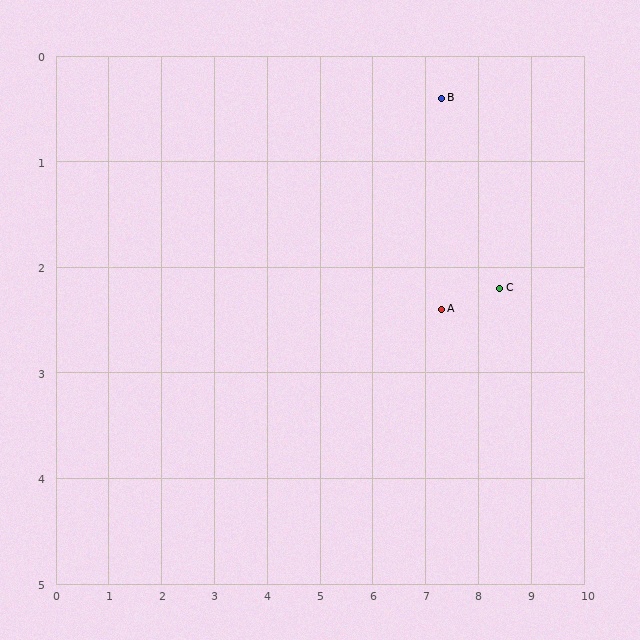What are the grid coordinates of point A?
Point A is at approximately (7.3, 2.4).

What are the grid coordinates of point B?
Point B is at approximately (7.3, 0.4).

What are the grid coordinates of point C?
Point C is at approximately (8.4, 2.2).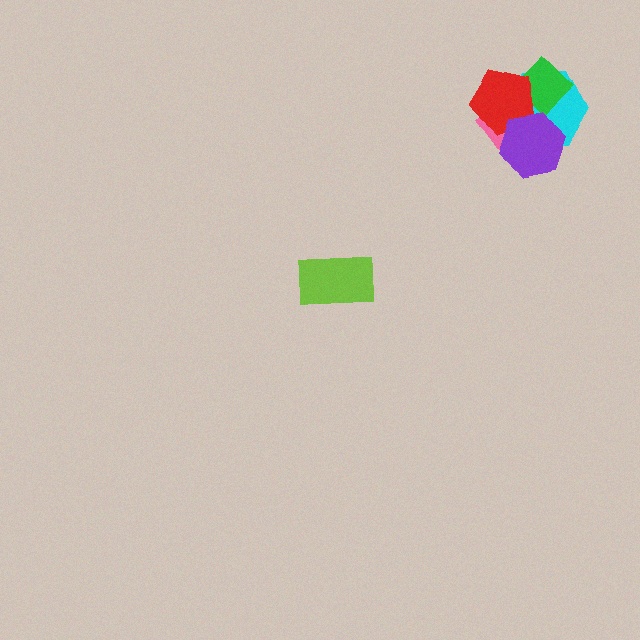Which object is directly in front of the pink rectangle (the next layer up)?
The cyan hexagon is directly in front of the pink rectangle.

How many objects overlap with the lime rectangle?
0 objects overlap with the lime rectangle.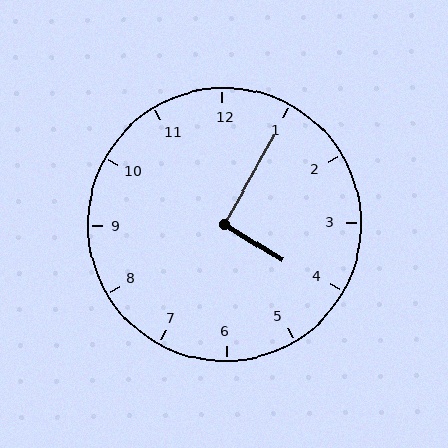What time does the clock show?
4:05.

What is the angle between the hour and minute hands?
Approximately 92 degrees.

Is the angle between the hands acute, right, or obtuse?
It is right.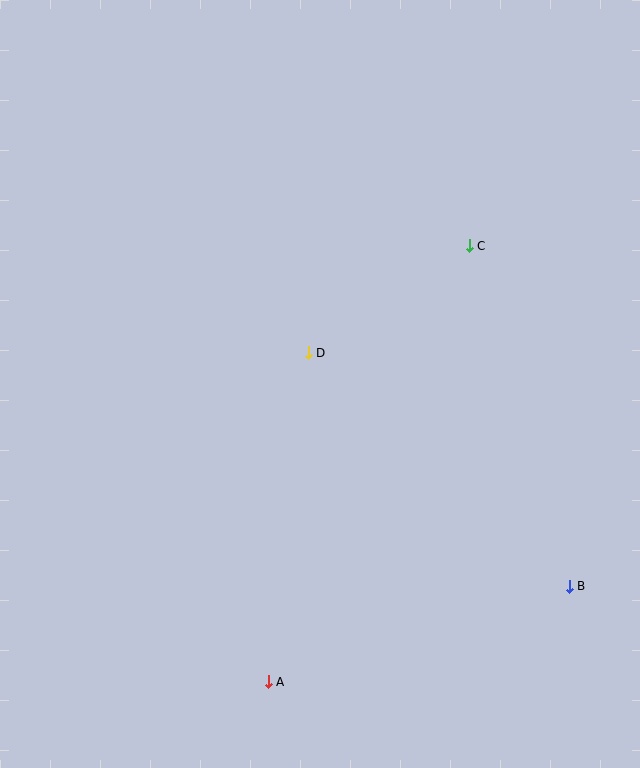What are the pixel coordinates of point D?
Point D is at (308, 353).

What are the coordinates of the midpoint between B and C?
The midpoint between B and C is at (519, 416).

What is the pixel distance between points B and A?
The distance between B and A is 315 pixels.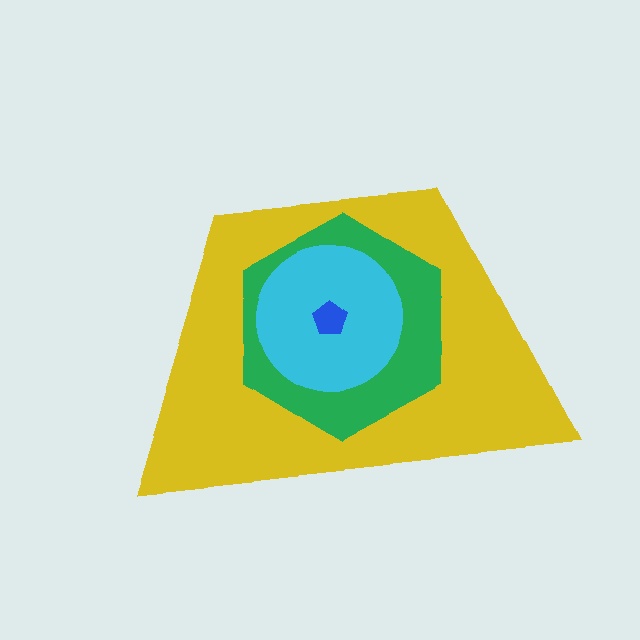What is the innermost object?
The blue pentagon.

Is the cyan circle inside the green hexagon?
Yes.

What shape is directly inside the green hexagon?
The cyan circle.